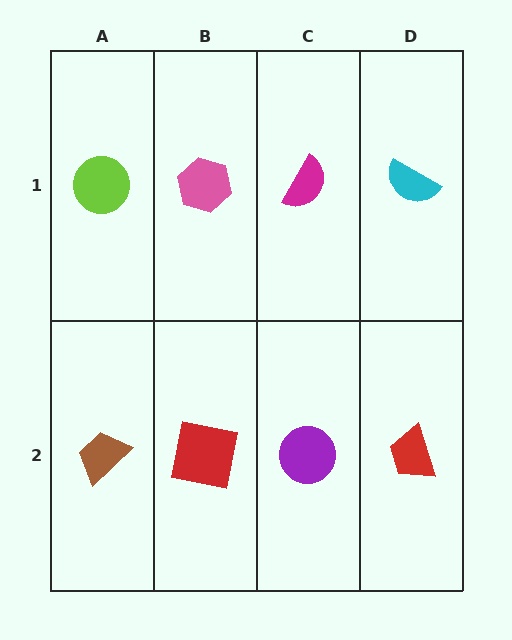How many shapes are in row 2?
4 shapes.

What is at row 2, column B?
A red square.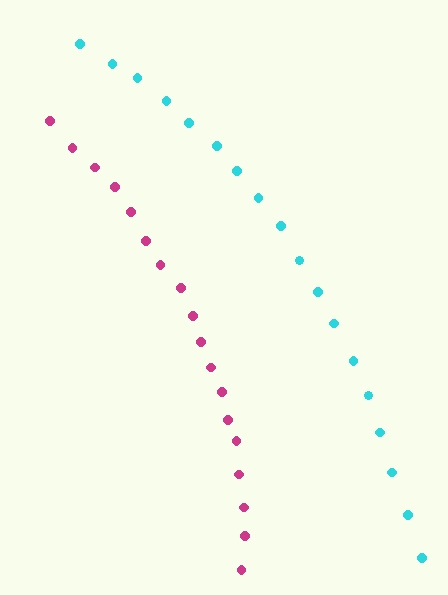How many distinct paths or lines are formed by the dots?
There are 2 distinct paths.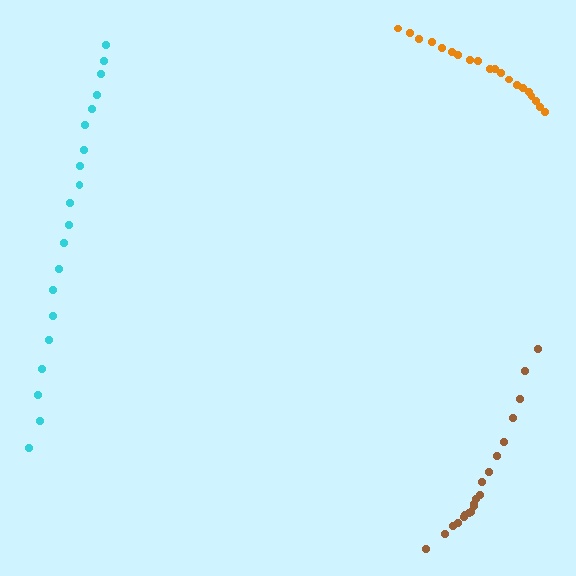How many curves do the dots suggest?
There are 3 distinct paths.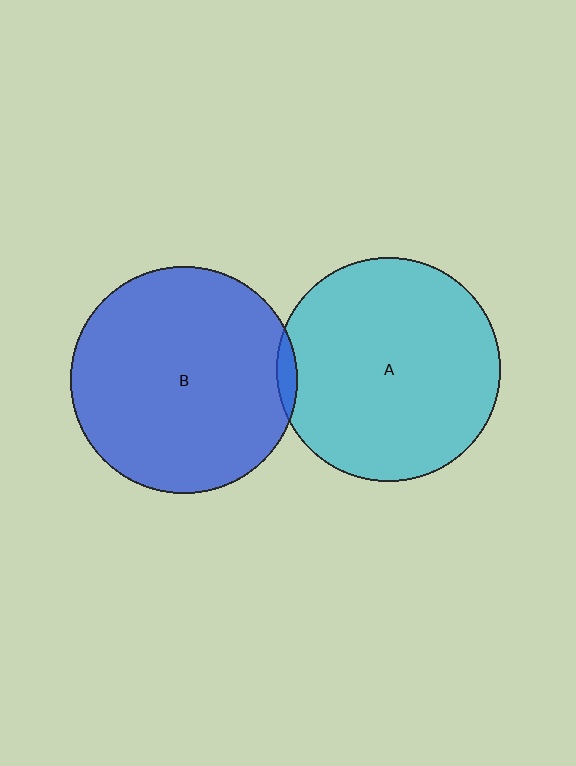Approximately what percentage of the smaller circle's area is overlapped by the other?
Approximately 5%.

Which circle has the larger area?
Circle B (blue).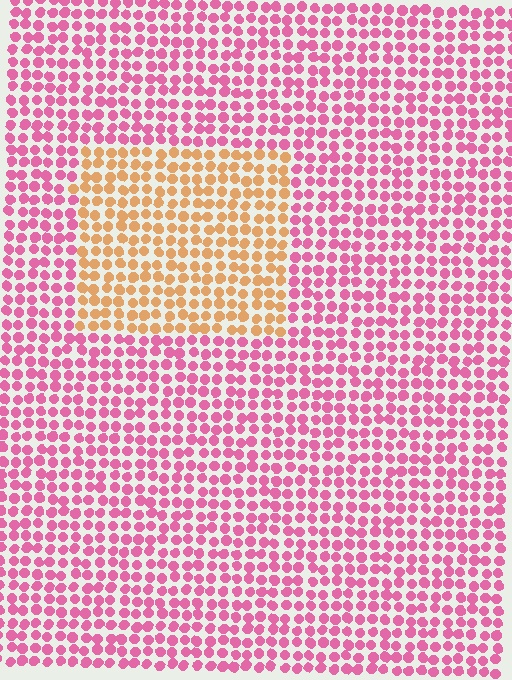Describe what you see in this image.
The image is filled with small pink elements in a uniform arrangement. A rectangle-shaped region is visible where the elements are tinted to a slightly different hue, forming a subtle color boundary.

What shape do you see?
I see a rectangle.